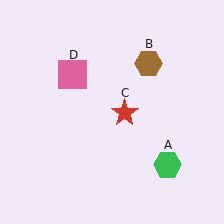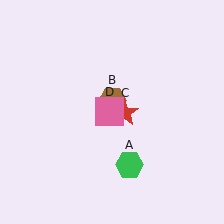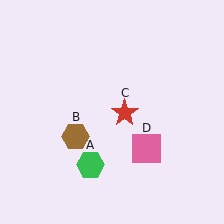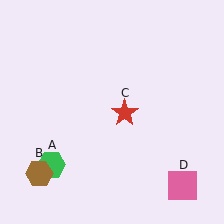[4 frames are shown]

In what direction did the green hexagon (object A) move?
The green hexagon (object A) moved left.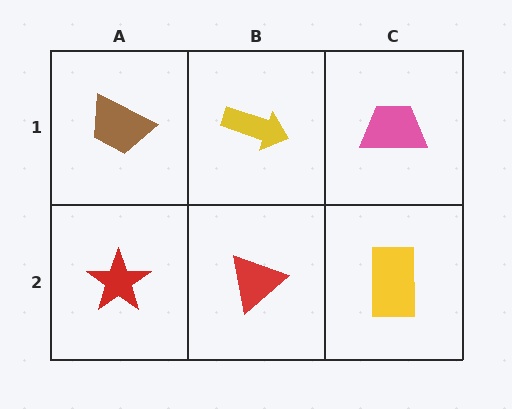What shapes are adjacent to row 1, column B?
A red triangle (row 2, column B), a brown trapezoid (row 1, column A), a pink trapezoid (row 1, column C).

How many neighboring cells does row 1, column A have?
2.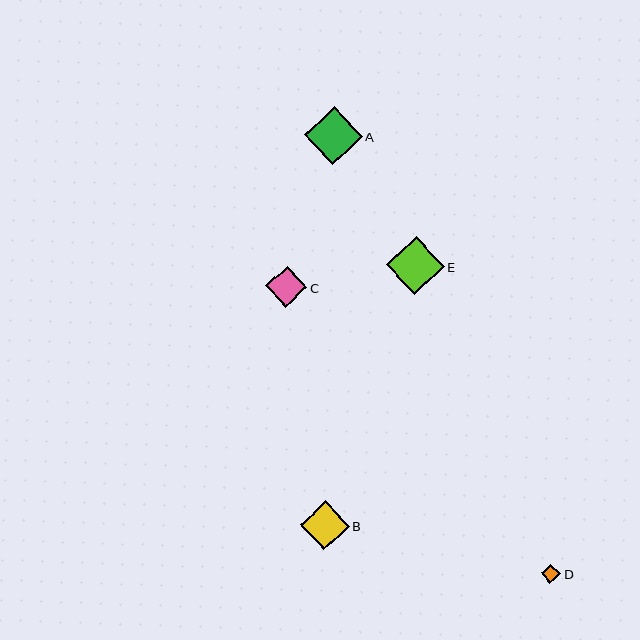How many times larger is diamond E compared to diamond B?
Diamond E is approximately 1.2 times the size of diamond B.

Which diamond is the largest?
Diamond A is the largest with a size of approximately 58 pixels.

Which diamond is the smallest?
Diamond D is the smallest with a size of approximately 20 pixels.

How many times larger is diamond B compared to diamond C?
Diamond B is approximately 1.2 times the size of diamond C.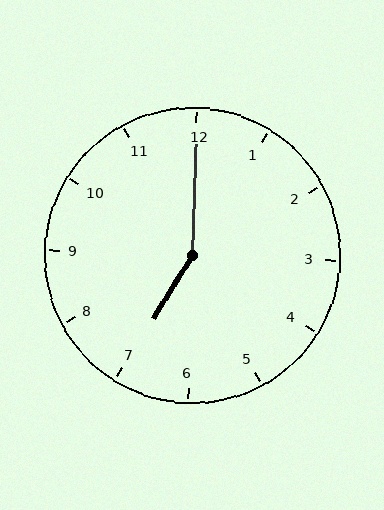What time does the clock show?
7:00.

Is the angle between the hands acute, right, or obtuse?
It is obtuse.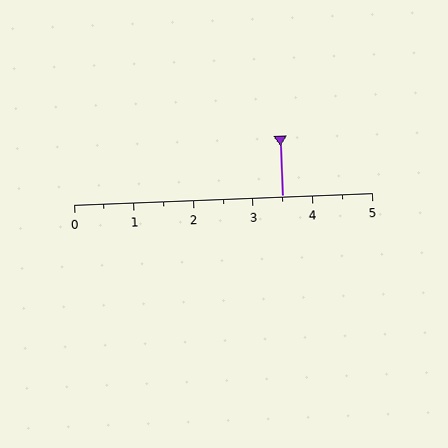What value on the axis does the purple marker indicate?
The marker indicates approximately 3.5.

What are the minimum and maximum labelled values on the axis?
The axis runs from 0 to 5.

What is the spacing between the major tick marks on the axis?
The major ticks are spaced 1 apart.